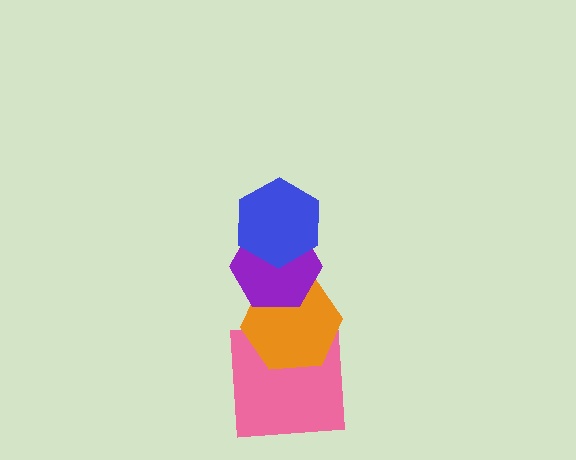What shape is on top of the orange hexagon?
The purple hexagon is on top of the orange hexagon.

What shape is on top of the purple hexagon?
The blue hexagon is on top of the purple hexagon.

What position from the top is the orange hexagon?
The orange hexagon is 3rd from the top.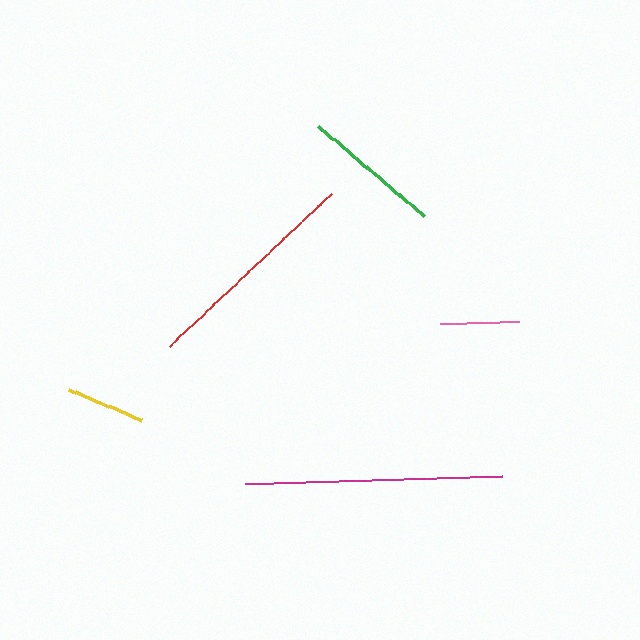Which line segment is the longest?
The magenta line is the longest at approximately 256 pixels.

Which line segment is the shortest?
The pink line is the shortest at approximately 79 pixels.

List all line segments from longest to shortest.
From longest to shortest: magenta, red, green, yellow, pink.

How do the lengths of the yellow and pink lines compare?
The yellow and pink lines are approximately the same length.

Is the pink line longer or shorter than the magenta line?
The magenta line is longer than the pink line.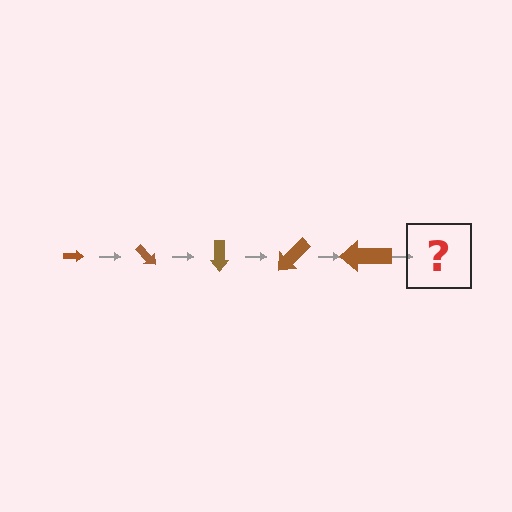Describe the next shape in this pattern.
It should be an arrow, larger than the previous one and rotated 225 degrees from the start.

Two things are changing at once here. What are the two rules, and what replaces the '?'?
The two rules are that the arrow grows larger each step and it rotates 45 degrees each step. The '?' should be an arrow, larger than the previous one and rotated 225 degrees from the start.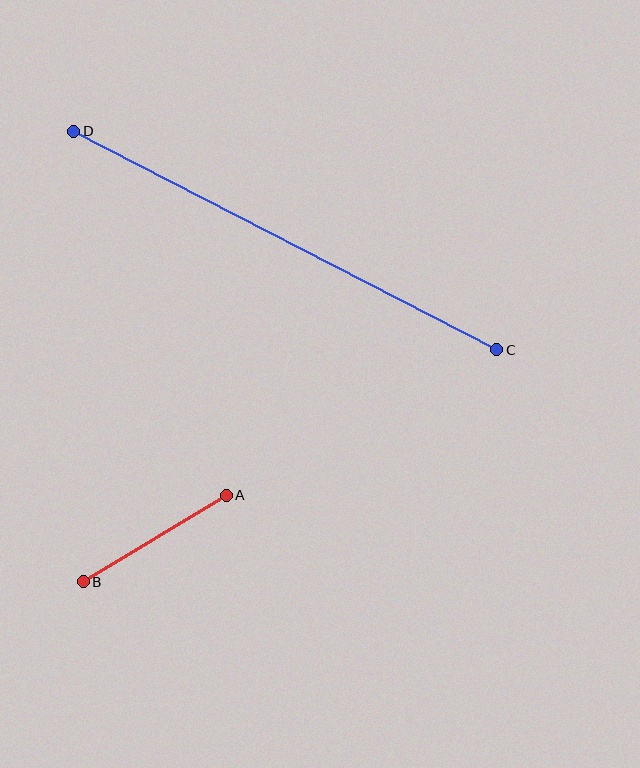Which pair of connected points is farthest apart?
Points C and D are farthest apart.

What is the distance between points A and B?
The distance is approximately 167 pixels.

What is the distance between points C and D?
The distance is approximately 476 pixels.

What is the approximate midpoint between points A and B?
The midpoint is at approximately (155, 539) pixels.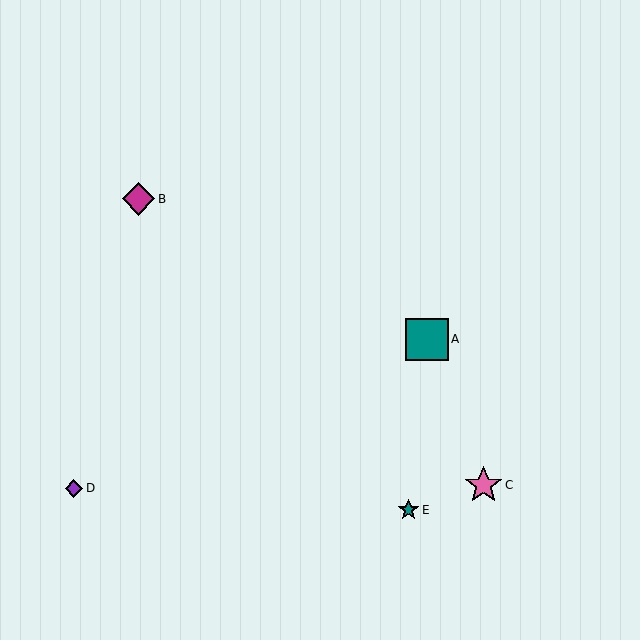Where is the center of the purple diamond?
The center of the purple diamond is at (74, 488).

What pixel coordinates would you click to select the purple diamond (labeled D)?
Click at (74, 488) to select the purple diamond D.